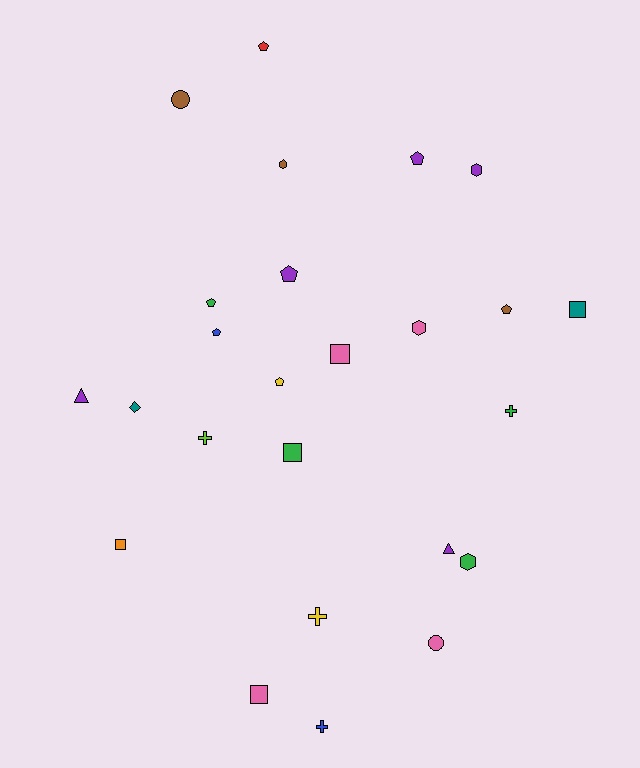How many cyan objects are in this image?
There are no cyan objects.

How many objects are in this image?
There are 25 objects.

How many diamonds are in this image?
There is 1 diamond.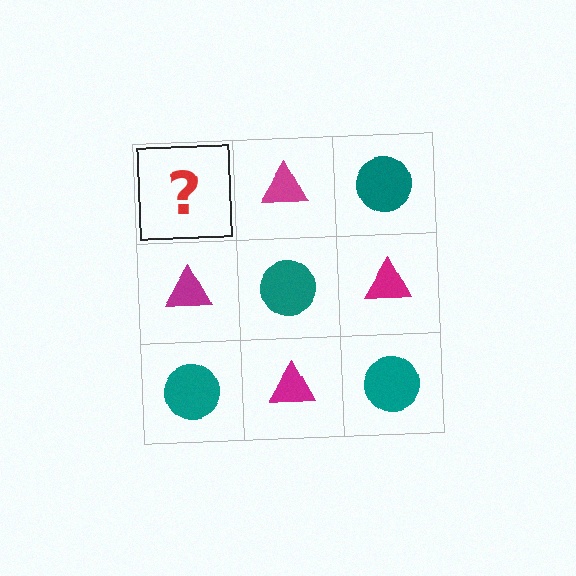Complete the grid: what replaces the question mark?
The question mark should be replaced with a teal circle.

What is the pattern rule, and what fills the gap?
The rule is that it alternates teal circle and magenta triangle in a checkerboard pattern. The gap should be filled with a teal circle.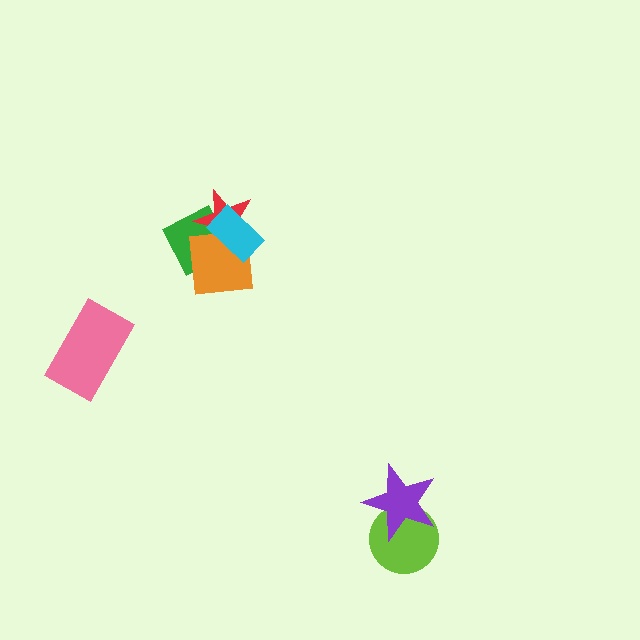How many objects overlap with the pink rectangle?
0 objects overlap with the pink rectangle.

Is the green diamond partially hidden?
Yes, it is partially covered by another shape.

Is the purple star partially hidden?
No, no other shape covers it.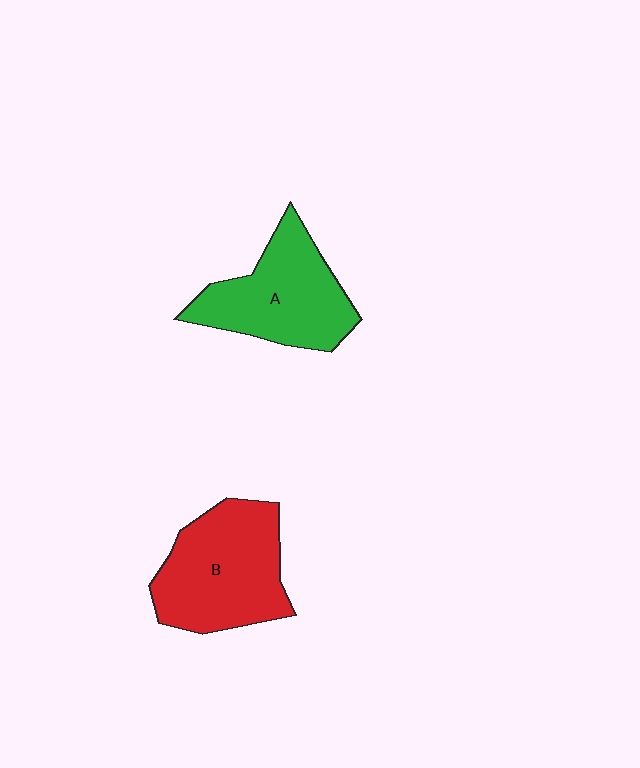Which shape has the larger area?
Shape B (red).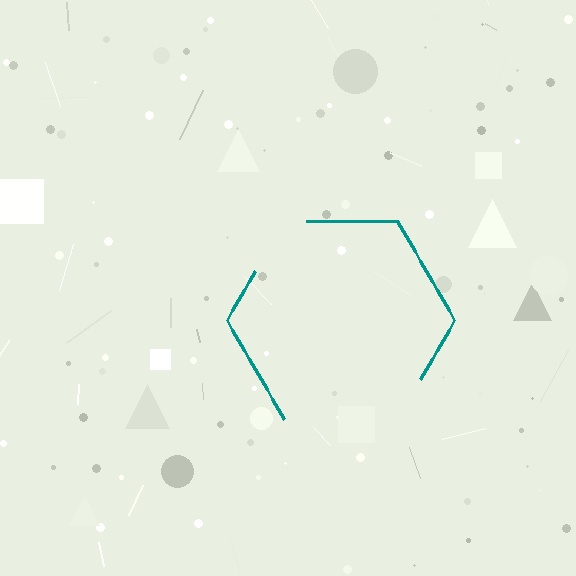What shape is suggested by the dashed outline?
The dashed outline suggests a hexagon.